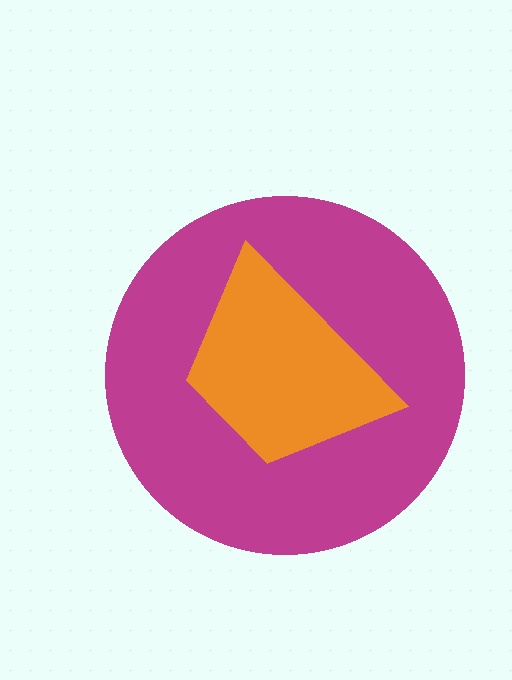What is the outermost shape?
The magenta circle.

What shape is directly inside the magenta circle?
The orange trapezoid.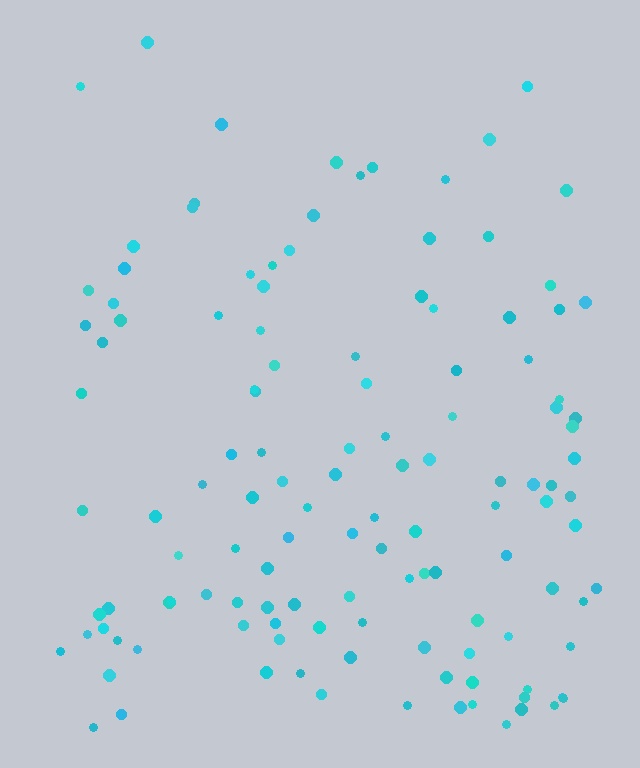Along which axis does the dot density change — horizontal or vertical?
Vertical.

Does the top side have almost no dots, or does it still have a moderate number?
Still a moderate number, just noticeably fewer than the bottom.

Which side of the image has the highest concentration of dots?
The bottom.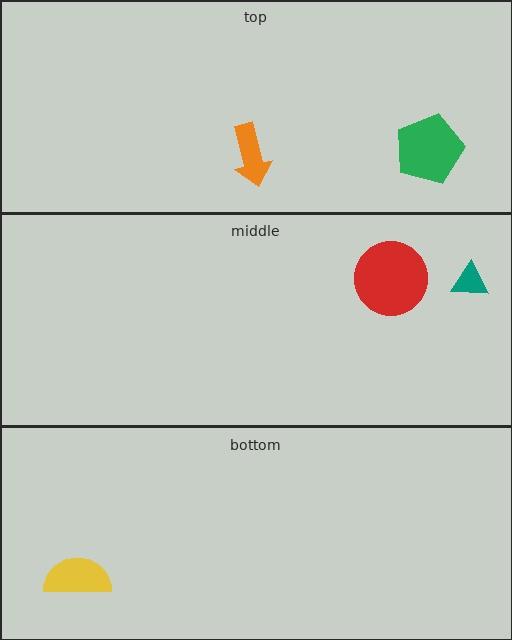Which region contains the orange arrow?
The top region.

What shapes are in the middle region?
The teal triangle, the red circle.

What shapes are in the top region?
The green pentagon, the orange arrow.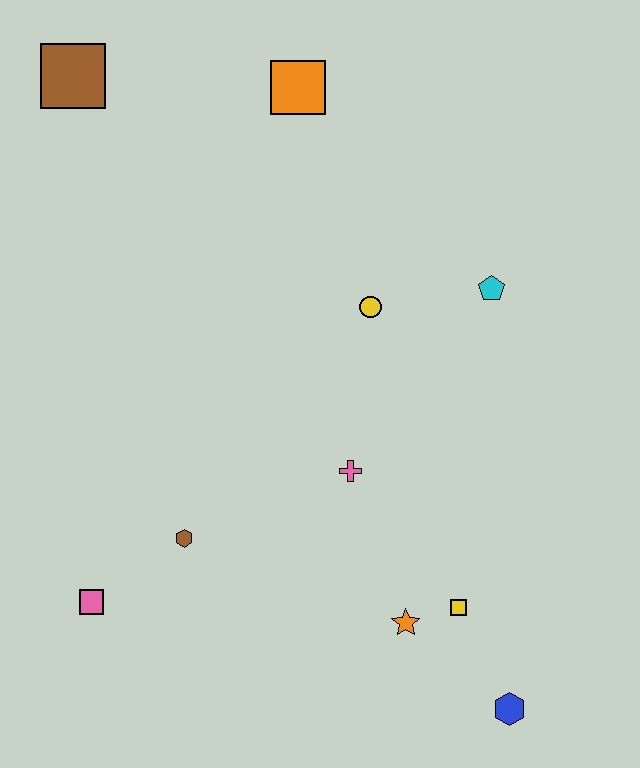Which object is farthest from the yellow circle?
The blue hexagon is farthest from the yellow circle.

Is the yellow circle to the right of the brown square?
Yes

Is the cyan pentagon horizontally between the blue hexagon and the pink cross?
Yes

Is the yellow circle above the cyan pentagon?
No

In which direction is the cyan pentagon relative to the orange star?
The cyan pentagon is above the orange star.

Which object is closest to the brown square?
The orange square is closest to the brown square.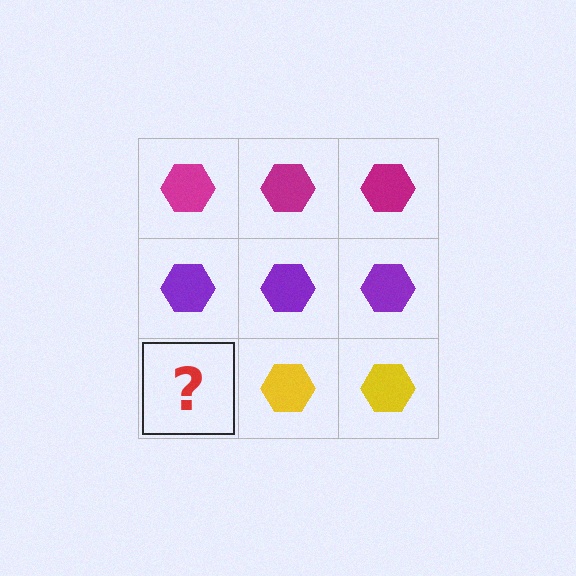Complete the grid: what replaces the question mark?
The question mark should be replaced with a yellow hexagon.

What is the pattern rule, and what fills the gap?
The rule is that each row has a consistent color. The gap should be filled with a yellow hexagon.